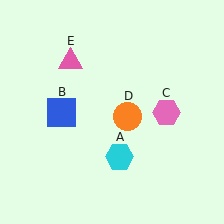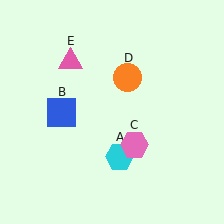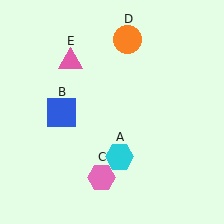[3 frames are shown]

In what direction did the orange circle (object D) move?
The orange circle (object D) moved up.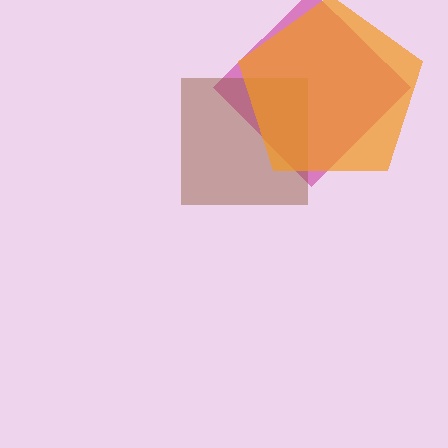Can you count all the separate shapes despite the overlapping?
Yes, there are 3 separate shapes.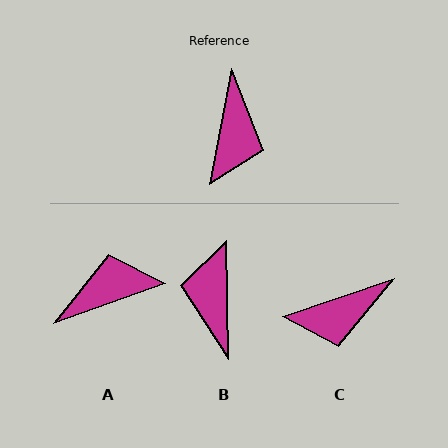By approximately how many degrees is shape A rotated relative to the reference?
Approximately 120 degrees counter-clockwise.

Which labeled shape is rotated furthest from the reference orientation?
B, about 168 degrees away.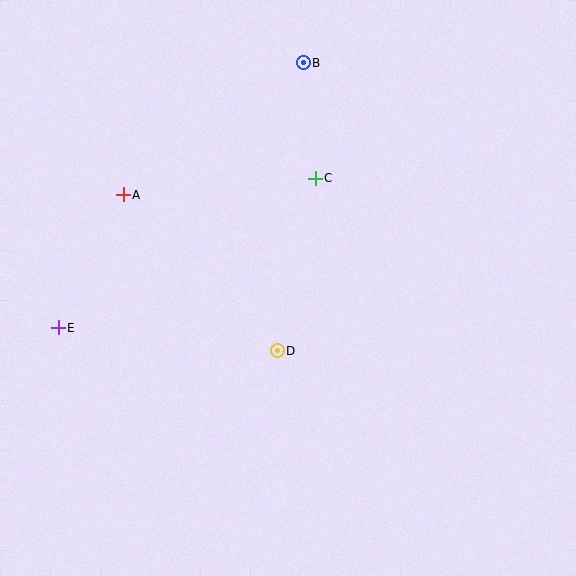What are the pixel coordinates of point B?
Point B is at (303, 63).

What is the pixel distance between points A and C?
The distance between A and C is 192 pixels.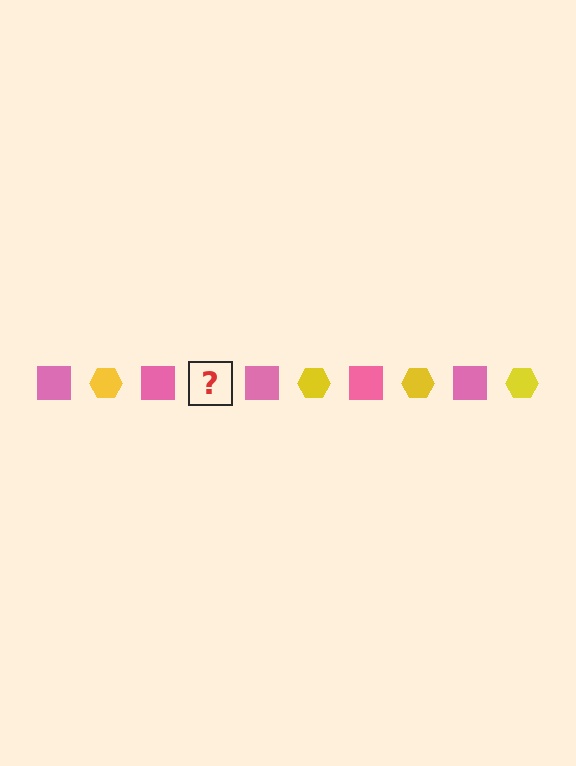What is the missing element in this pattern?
The missing element is a yellow hexagon.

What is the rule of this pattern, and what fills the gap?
The rule is that the pattern alternates between pink square and yellow hexagon. The gap should be filled with a yellow hexagon.